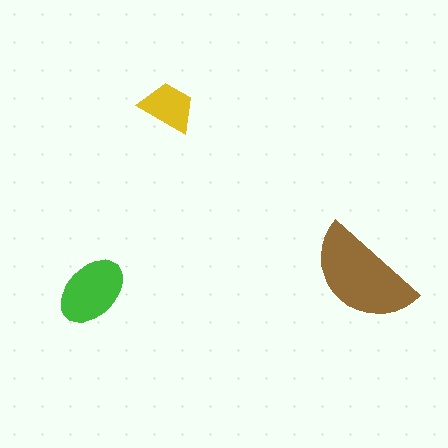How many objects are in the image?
There are 3 objects in the image.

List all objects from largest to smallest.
The brown semicircle, the green ellipse, the yellow trapezoid.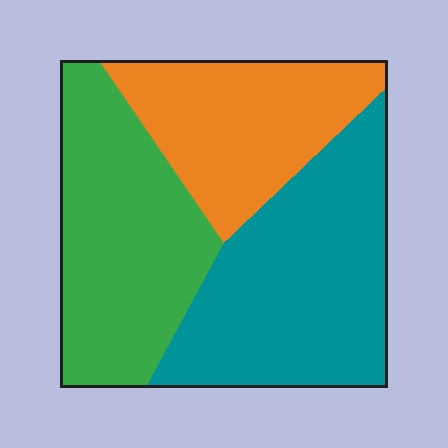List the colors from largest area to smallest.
From largest to smallest: teal, green, orange.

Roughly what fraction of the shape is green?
Green covers about 35% of the shape.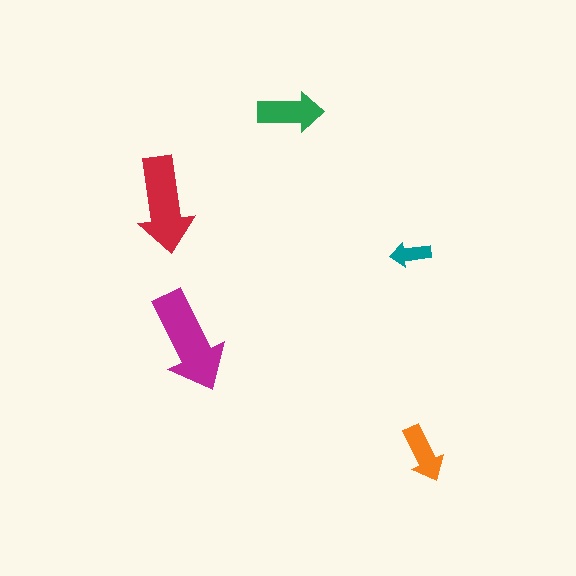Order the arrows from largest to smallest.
the magenta one, the red one, the green one, the orange one, the teal one.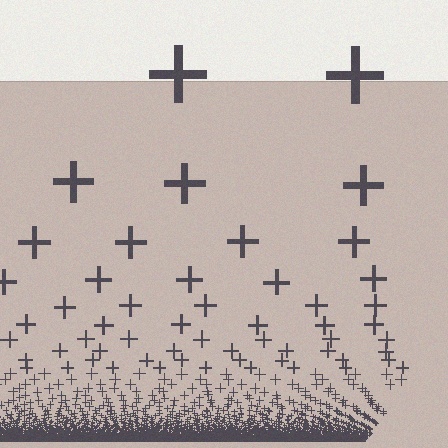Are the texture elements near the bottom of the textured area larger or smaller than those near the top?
Smaller. The gradient is inverted — elements near the bottom are smaller and denser.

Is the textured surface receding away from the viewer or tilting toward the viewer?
The surface appears to tilt toward the viewer. Texture elements get larger and sparser toward the top.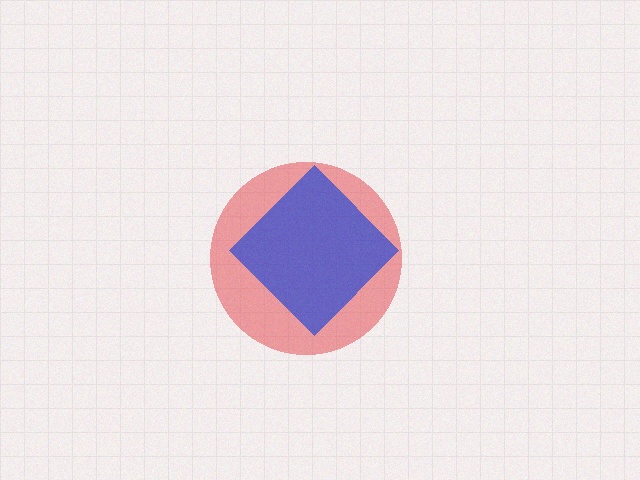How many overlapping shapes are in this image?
There are 2 overlapping shapes in the image.